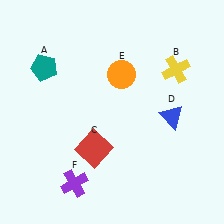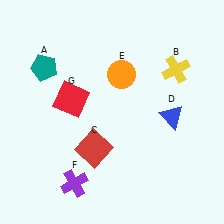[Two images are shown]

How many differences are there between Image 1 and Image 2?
There is 1 difference between the two images.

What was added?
A red square (G) was added in Image 2.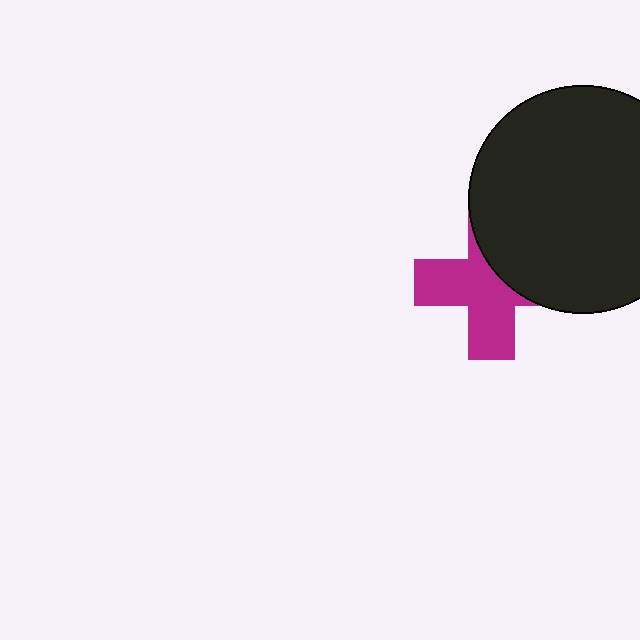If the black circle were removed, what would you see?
You would see the complete magenta cross.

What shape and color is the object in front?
The object in front is a black circle.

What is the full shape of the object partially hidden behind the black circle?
The partially hidden object is a magenta cross.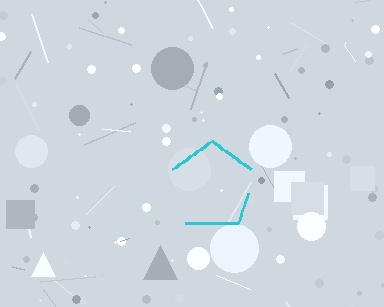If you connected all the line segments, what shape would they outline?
They would outline a pentagon.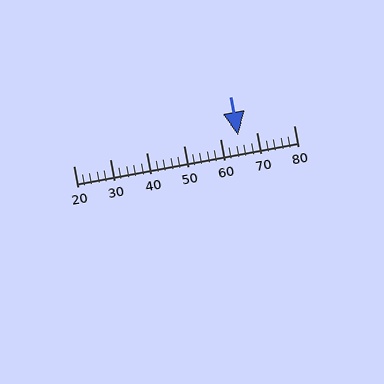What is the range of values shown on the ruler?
The ruler shows values from 20 to 80.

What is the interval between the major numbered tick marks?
The major tick marks are spaced 10 units apart.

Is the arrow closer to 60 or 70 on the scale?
The arrow is closer to 60.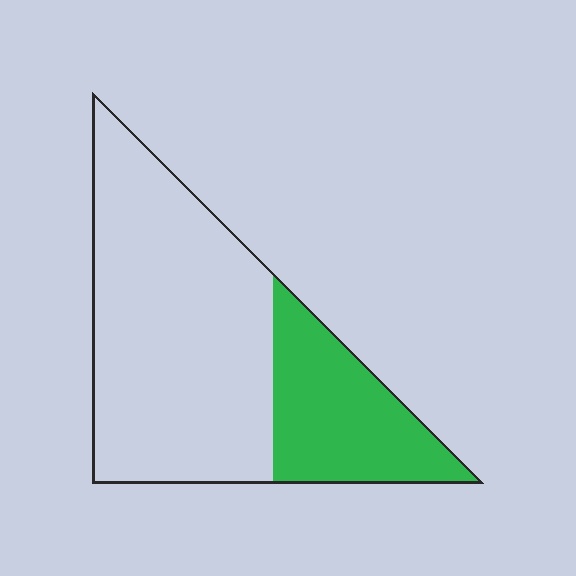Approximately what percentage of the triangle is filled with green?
Approximately 30%.